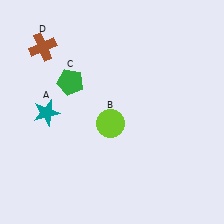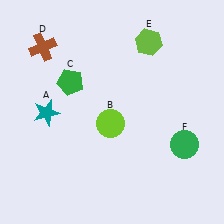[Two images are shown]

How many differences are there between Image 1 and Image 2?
There are 2 differences between the two images.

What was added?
A lime hexagon (E), a green circle (F) were added in Image 2.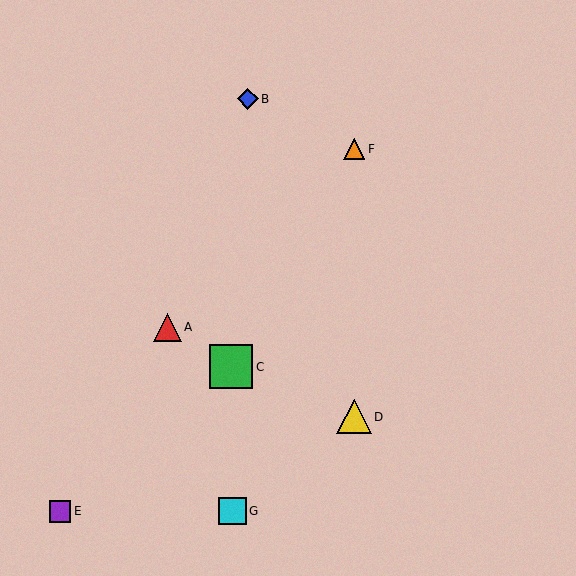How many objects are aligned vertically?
2 objects (D, F) are aligned vertically.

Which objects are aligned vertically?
Objects D, F are aligned vertically.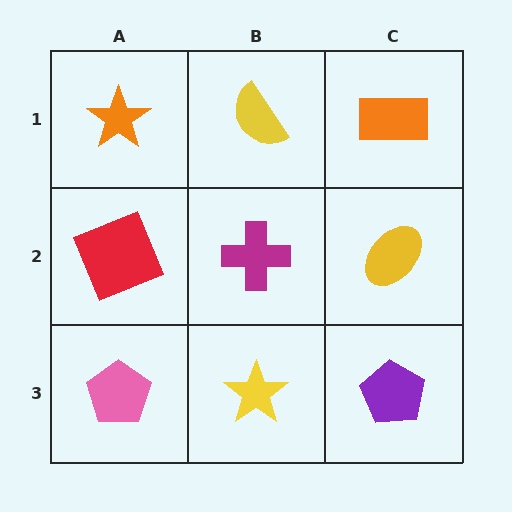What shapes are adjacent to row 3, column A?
A red square (row 2, column A), a yellow star (row 3, column B).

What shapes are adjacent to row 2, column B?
A yellow semicircle (row 1, column B), a yellow star (row 3, column B), a red square (row 2, column A), a yellow ellipse (row 2, column C).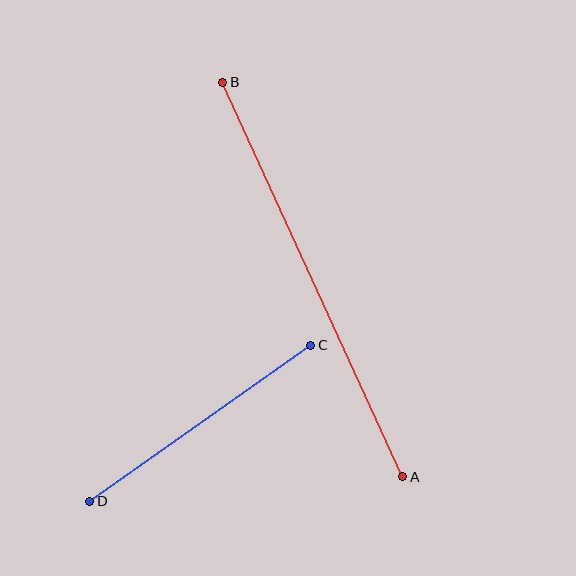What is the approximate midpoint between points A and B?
The midpoint is at approximately (313, 280) pixels.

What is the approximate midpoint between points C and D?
The midpoint is at approximately (200, 423) pixels.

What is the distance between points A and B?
The distance is approximately 434 pixels.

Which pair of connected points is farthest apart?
Points A and B are farthest apart.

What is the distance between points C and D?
The distance is approximately 271 pixels.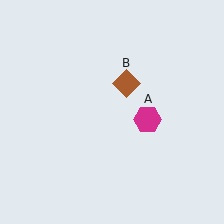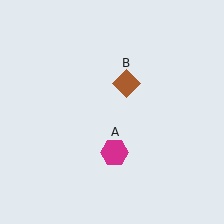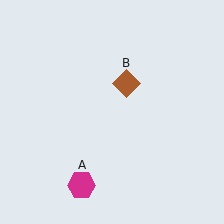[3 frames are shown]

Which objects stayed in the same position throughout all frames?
Brown diamond (object B) remained stationary.